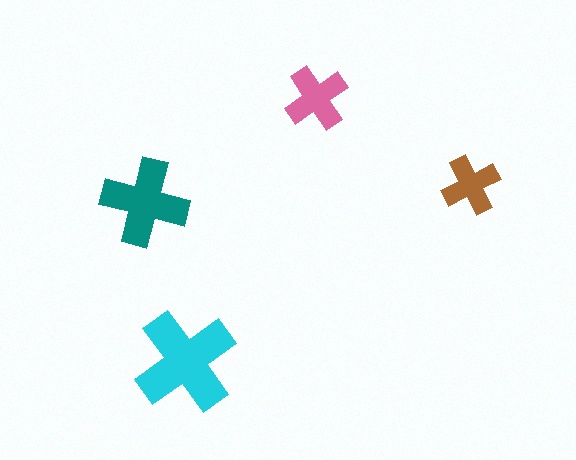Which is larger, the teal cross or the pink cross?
The teal one.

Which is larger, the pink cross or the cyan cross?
The cyan one.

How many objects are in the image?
There are 4 objects in the image.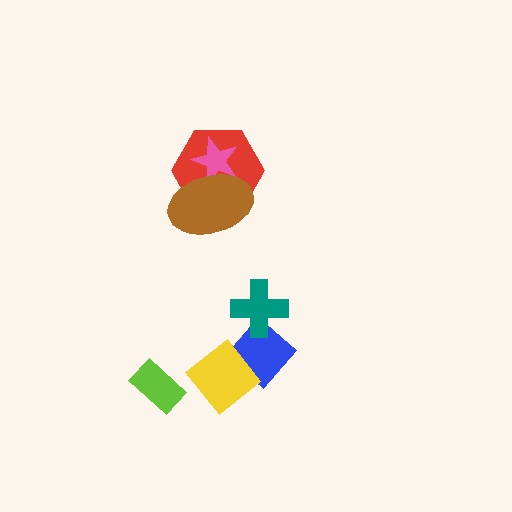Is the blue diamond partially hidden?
Yes, it is partially covered by another shape.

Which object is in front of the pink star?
The brown ellipse is in front of the pink star.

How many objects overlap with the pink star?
2 objects overlap with the pink star.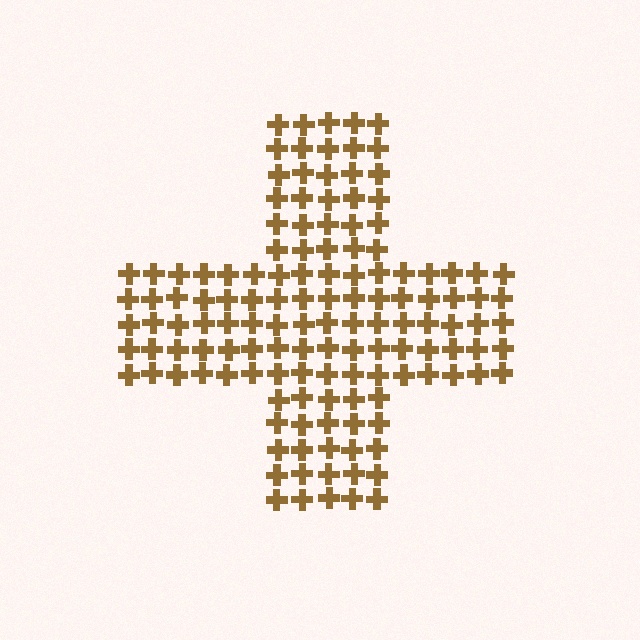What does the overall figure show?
The overall figure shows a cross.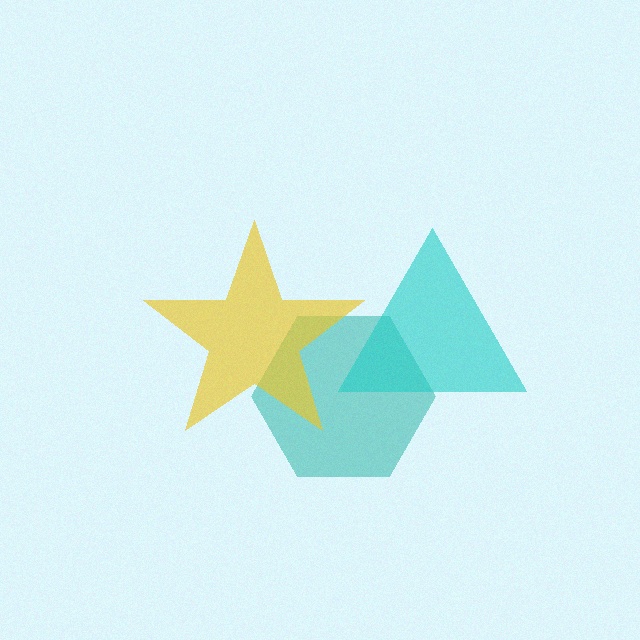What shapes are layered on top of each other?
The layered shapes are: a teal hexagon, a yellow star, a cyan triangle.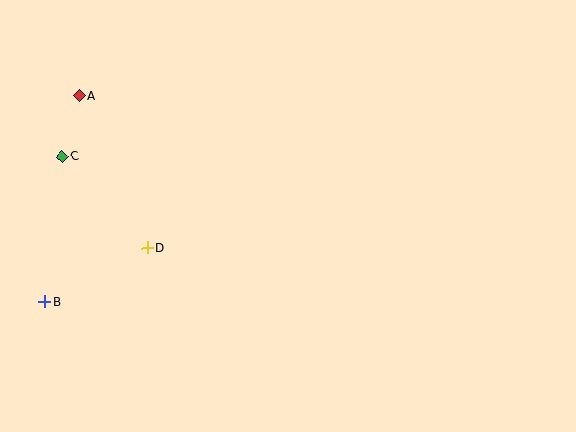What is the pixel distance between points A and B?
The distance between A and B is 208 pixels.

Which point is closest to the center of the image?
Point D at (147, 248) is closest to the center.